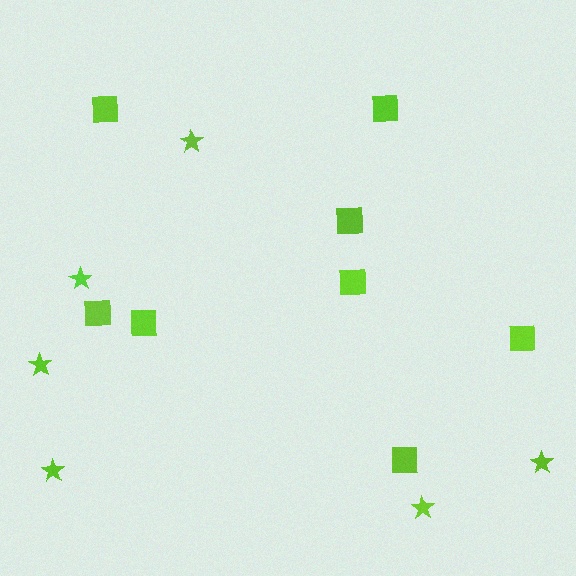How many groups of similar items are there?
There are 2 groups: one group of stars (6) and one group of squares (8).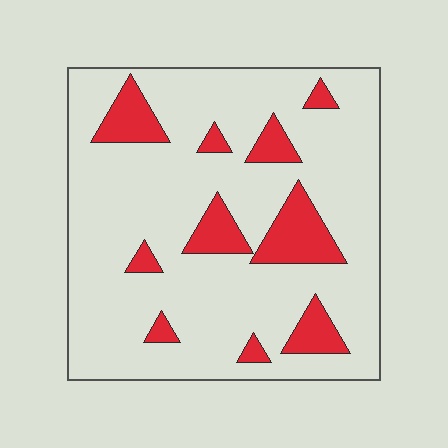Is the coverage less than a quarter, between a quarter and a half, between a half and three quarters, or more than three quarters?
Less than a quarter.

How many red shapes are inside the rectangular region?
10.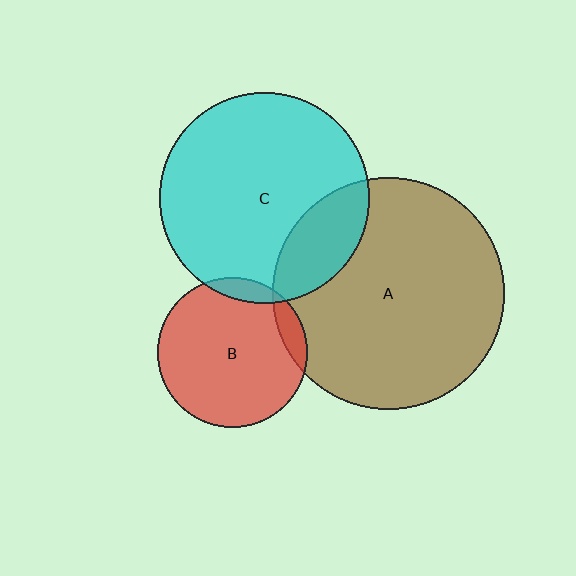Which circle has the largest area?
Circle A (brown).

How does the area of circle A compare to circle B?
Approximately 2.4 times.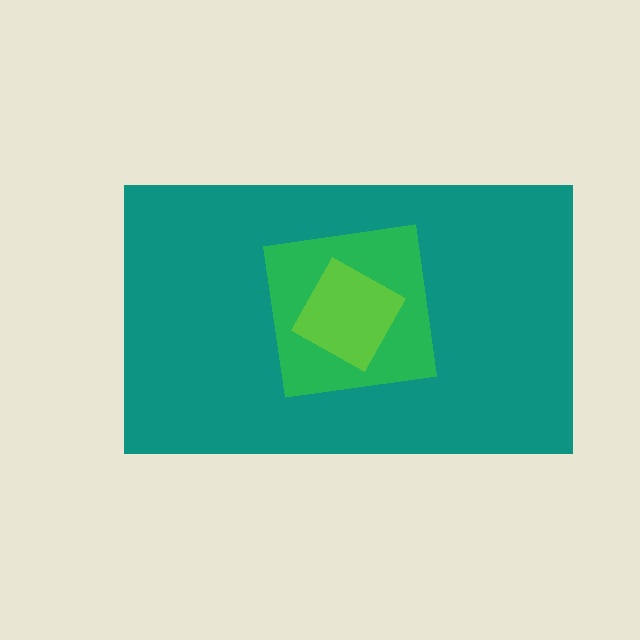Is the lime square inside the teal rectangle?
Yes.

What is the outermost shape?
The teal rectangle.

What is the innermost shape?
The lime square.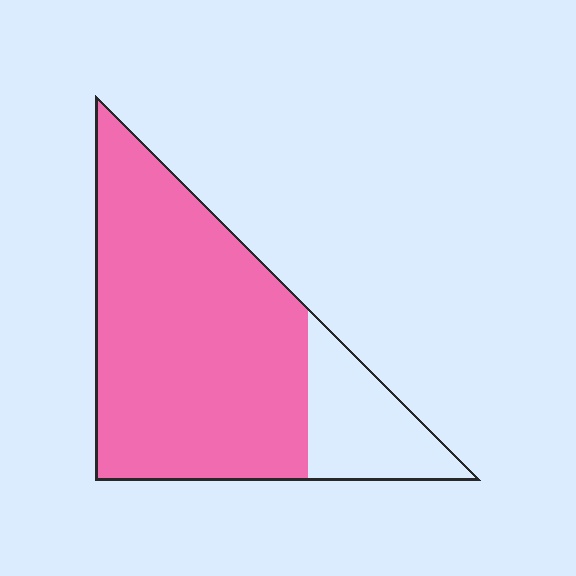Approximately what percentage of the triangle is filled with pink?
Approximately 80%.